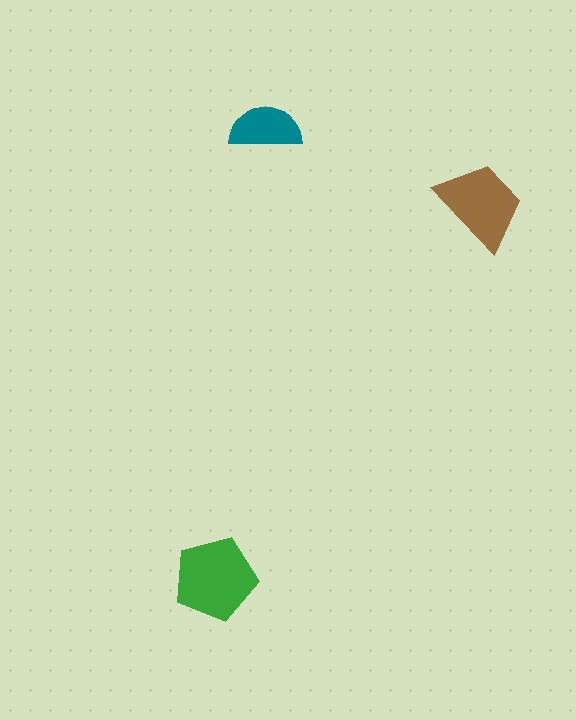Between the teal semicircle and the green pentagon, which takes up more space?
The green pentagon.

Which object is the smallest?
The teal semicircle.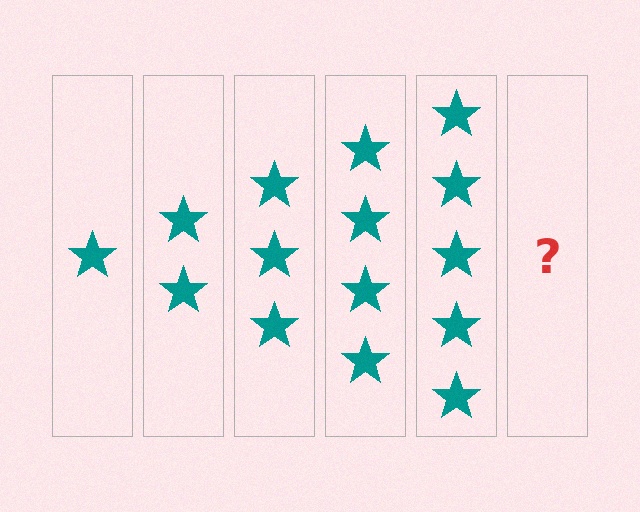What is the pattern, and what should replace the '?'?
The pattern is that each step adds one more star. The '?' should be 6 stars.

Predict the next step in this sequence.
The next step is 6 stars.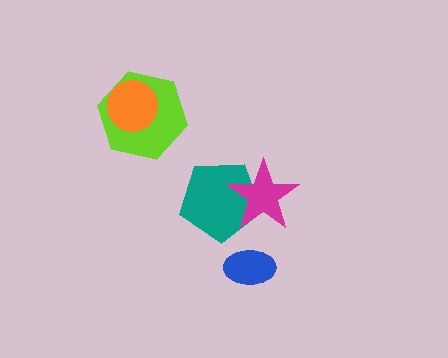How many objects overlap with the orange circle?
1 object overlaps with the orange circle.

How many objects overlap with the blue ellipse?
0 objects overlap with the blue ellipse.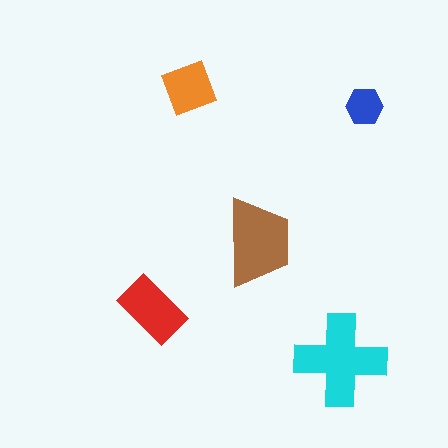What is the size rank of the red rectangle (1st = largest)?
3rd.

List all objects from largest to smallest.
The cyan cross, the brown trapezoid, the red rectangle, the orange diamond, the blue hexagon.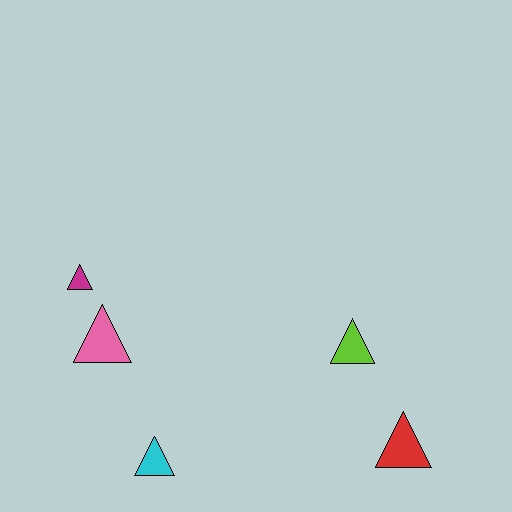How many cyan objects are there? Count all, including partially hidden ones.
There is 1 cyan object.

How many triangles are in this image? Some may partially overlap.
There are 5 triangles.